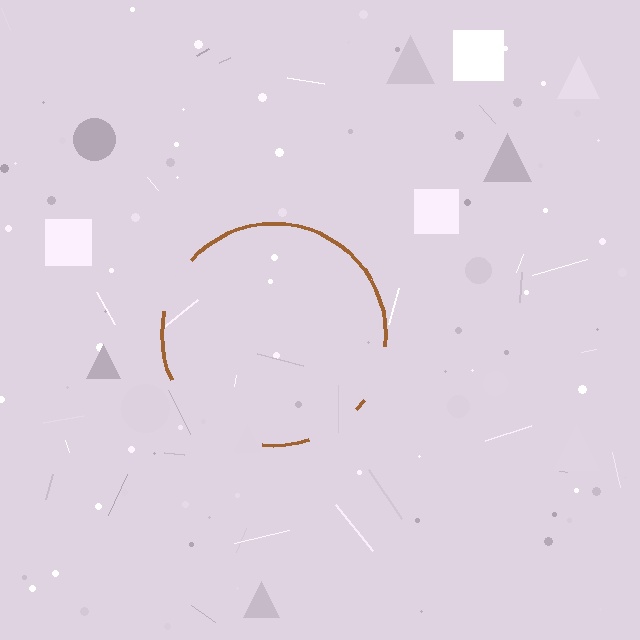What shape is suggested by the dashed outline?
The dashed outline suggests a circle.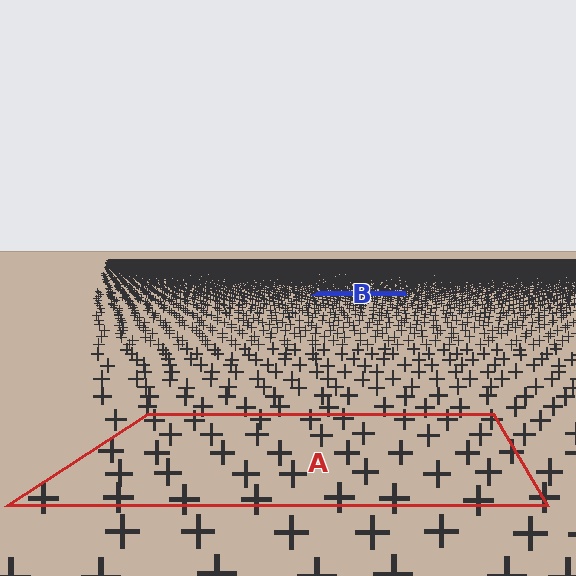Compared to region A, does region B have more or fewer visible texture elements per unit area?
Region B has more texture elements per unit area — they are packed more densely because it is farther away.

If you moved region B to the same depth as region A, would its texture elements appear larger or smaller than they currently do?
They would appear larger. At a closer depth, the same texture elements are projected at a bigger on-screen size.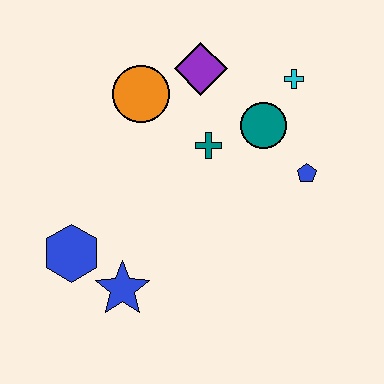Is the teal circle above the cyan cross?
No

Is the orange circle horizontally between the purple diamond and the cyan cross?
No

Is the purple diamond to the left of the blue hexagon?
No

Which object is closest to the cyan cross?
The teal circle is closest to the cyan cross.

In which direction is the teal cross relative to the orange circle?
The teal cross is to the right of the orange circle.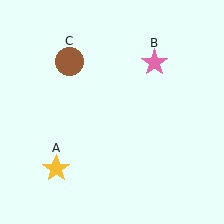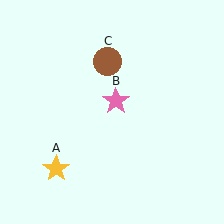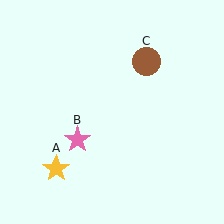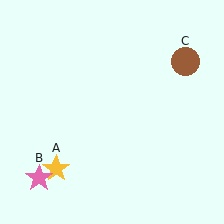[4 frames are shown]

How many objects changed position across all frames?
2 objects changed position: pink star (object B), brown circle (object C).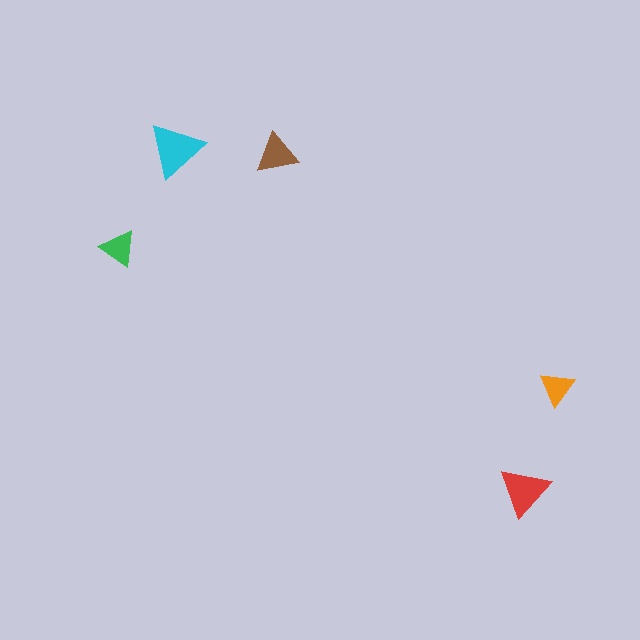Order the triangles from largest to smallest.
the cyan one, the red one, the brown one, the green one, the orange one.